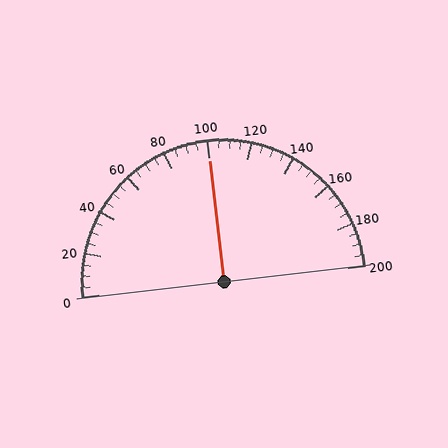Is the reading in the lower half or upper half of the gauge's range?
The reading is in the upper half of the range (0 to 200).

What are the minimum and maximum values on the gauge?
The gauge ranges from 0 to 200.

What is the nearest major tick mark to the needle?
The nearest major tick mark is 100.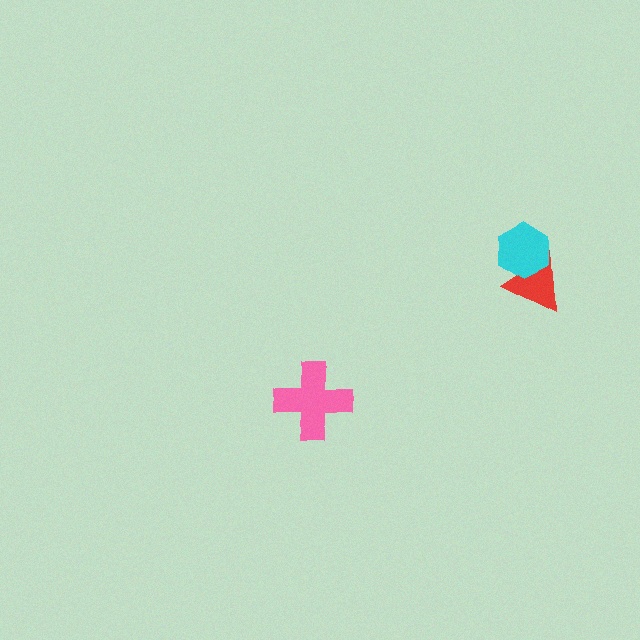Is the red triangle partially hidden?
Yes, it is partially covered by another shape.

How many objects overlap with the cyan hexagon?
1 object overlaps with the cyan hexagon.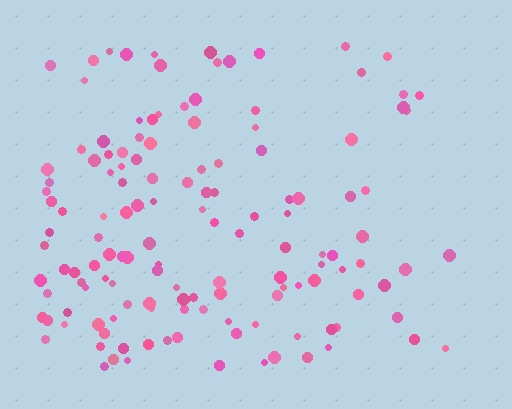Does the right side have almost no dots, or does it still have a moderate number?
Still a moderate number, just noticeably fewer than the left.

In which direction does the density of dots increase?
From right to left, with the left side densest.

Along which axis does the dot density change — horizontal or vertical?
Horizontal.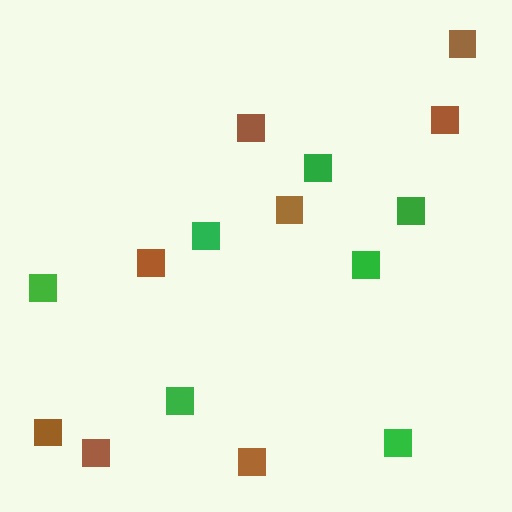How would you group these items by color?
There are 2 groups: one group of green squares (7) and one group of brown squares (8).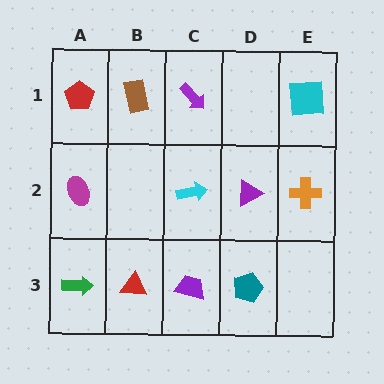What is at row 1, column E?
A cyan square.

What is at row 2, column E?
An orange cross.